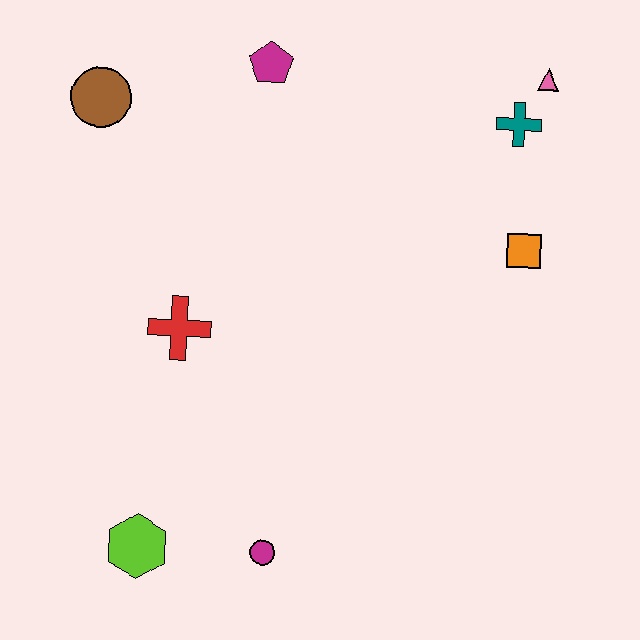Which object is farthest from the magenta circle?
The pink triangle is farthest from the magenta circle.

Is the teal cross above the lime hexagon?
Yes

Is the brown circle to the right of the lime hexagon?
No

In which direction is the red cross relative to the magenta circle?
The red cross is above the magenta circle.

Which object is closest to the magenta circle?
The lime hexagon is closest to the magenta circle.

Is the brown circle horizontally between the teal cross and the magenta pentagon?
No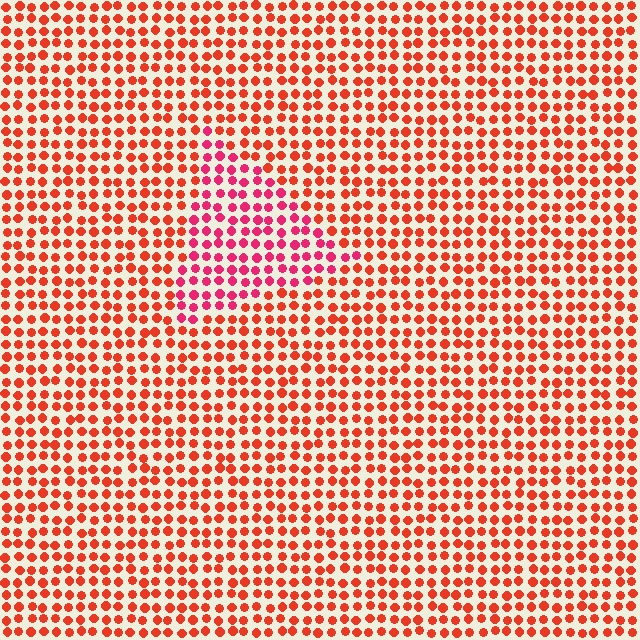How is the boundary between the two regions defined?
The boundary is defined purely by a slight shift in hue (about 30 degrees). Spacing, size, and orientation are identical on both sides.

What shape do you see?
I see a triangle.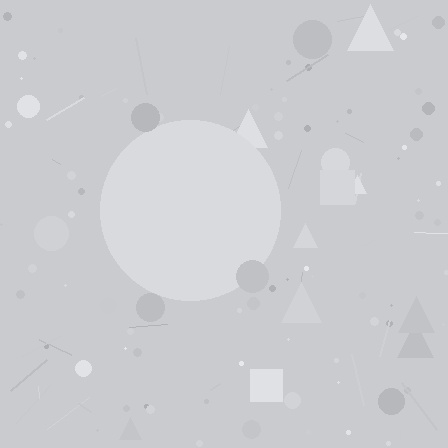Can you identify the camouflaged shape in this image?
The camouflaged shape is a circle.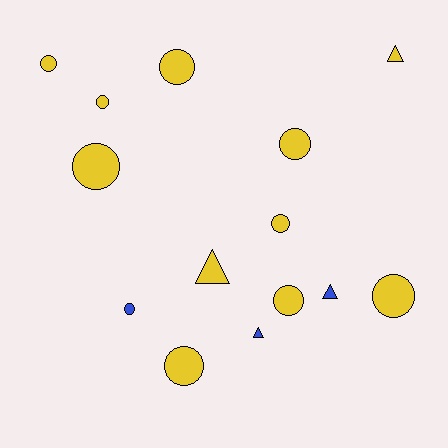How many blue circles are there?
There is 1 blue circle.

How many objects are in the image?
There are 14 objects.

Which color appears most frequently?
Yellow, with 11 objects.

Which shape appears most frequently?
Circle, with 10 objects.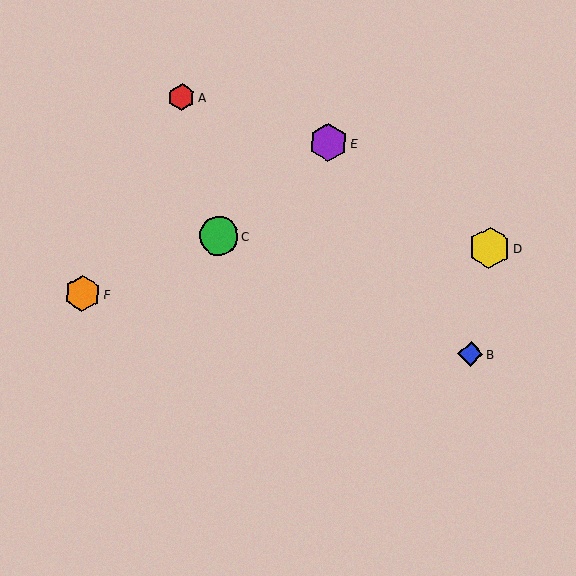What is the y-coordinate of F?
Object F is at y≈294.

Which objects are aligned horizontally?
Objects C, D are aligned horizontally.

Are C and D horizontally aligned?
Yes, both are at y≈236.